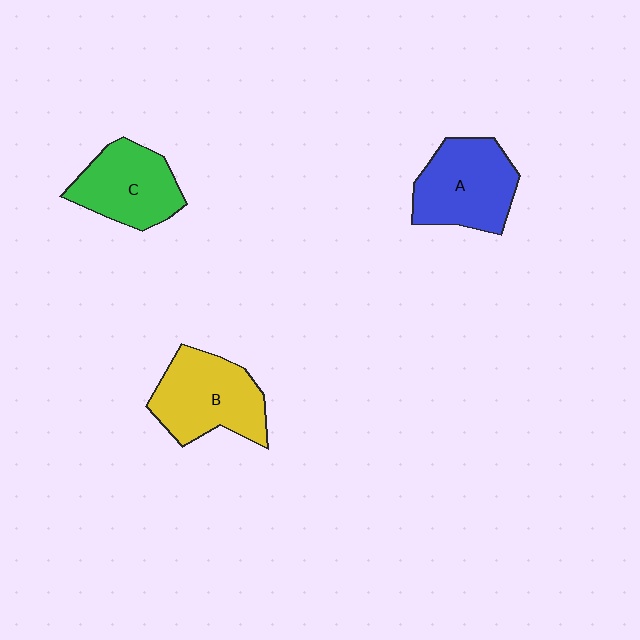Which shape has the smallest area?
Shape C (green).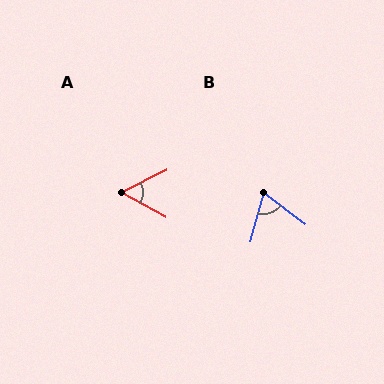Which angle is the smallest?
A, at approximately 55 degrees.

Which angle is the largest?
B, at approximately 69 degrees.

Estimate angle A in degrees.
Approximately 55 degrees.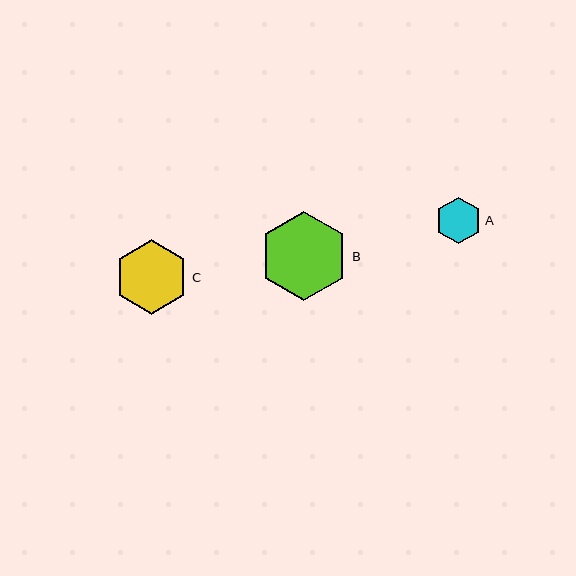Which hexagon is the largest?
Hexagon B is the largest with a size of approximately 89 pixels.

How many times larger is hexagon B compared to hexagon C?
Hexagon B is approximately 1.2 times the size of hexagon C.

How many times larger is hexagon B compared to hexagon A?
Hexagon B is approximately 1.9 times the size of hexagon A.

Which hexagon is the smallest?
Hexagon A is the smallest with a size of approximately 46 pixels.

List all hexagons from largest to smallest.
From largest to smallest: B, C, A.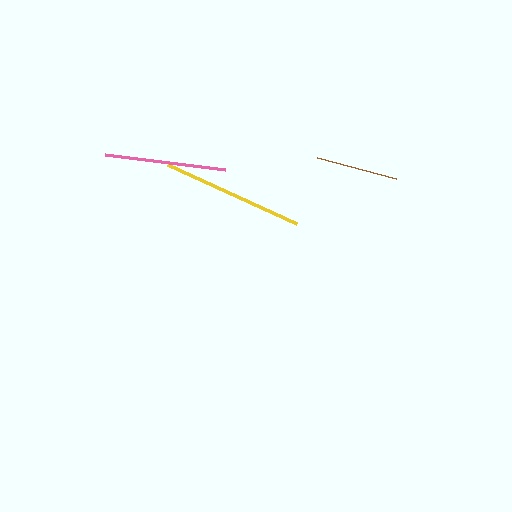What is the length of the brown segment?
The brown segment is approximately 83 pixels long.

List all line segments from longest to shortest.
From longest to shortest: yellow, pink, brown.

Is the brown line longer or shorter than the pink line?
The pink line is longer than the brown line.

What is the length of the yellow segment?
The yellow segment is approximately 143 pixels long.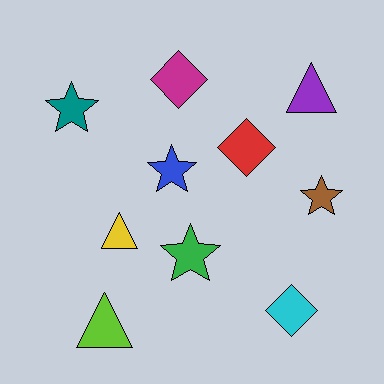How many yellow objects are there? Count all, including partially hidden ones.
There is 1 yellow object.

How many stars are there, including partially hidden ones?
There are 4 stars.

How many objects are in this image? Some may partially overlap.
There are 10 objects.